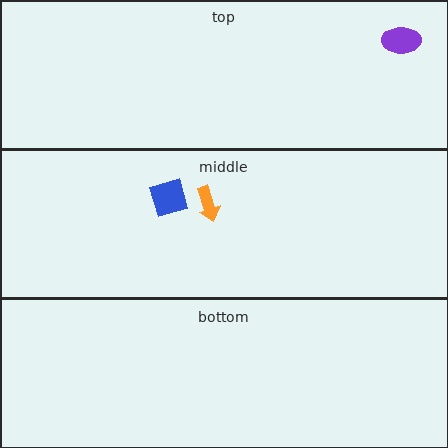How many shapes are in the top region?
1.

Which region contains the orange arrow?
The middle region.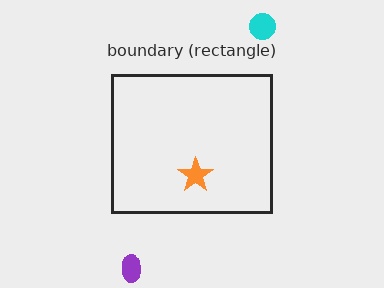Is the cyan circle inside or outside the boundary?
Outside.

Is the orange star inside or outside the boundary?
Inside.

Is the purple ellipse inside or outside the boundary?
Outside.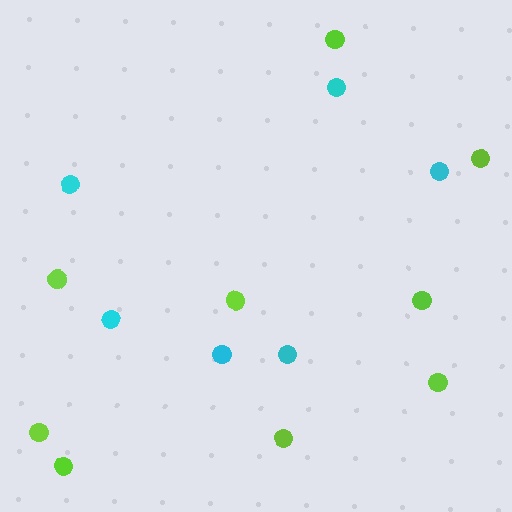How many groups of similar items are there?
There are 2 groups: one group of lime circles (9) and one group of cyan circles (6).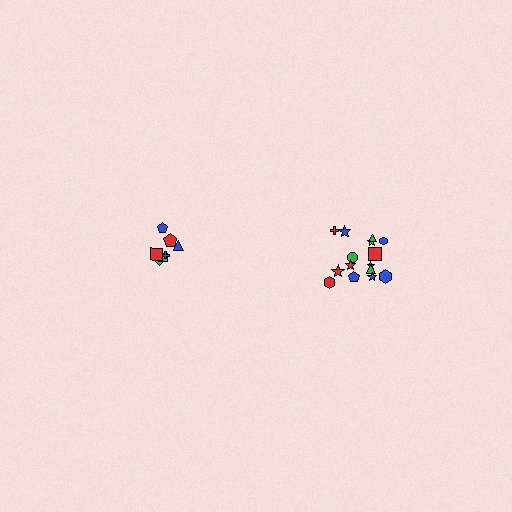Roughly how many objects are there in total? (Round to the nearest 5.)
Roughly 20 objects in total.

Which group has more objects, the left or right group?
The right group.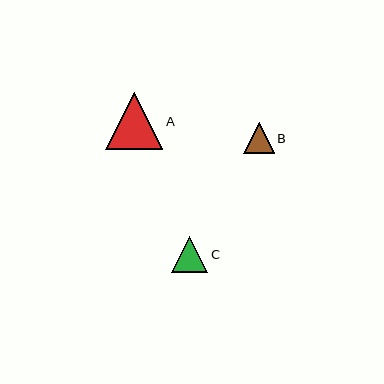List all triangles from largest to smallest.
From largest to smallest: A, C, B.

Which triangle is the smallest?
Triangle B is the smallest with a size of approximately 30 pixels.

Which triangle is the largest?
Triangle A is the largest with a size of approximately 57 pixels.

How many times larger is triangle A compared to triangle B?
Triangle A is approximately 1.9 times the size of triangle B.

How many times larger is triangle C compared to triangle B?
Triangle C is approximately 1.2 times the size of triangle B.